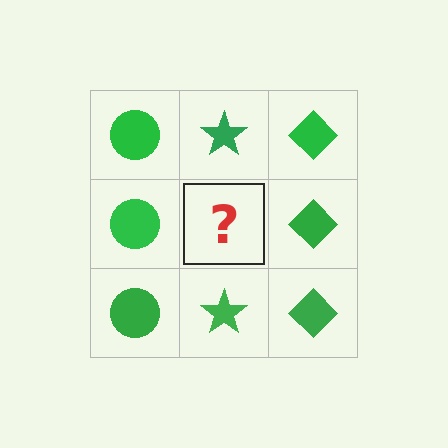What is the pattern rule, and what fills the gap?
The rule is that each column has a consistent shape. The gap should be filled with a green star.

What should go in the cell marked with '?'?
The missing cell should contain a green star.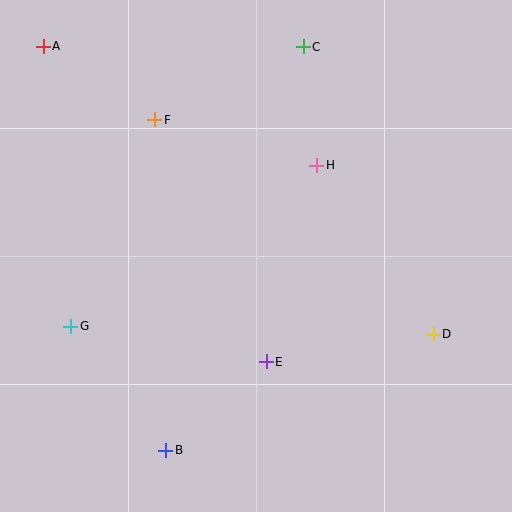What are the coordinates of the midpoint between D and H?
The midpoint between D and H is at (375, 250).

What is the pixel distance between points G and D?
The distance between G and D is 362 pixels.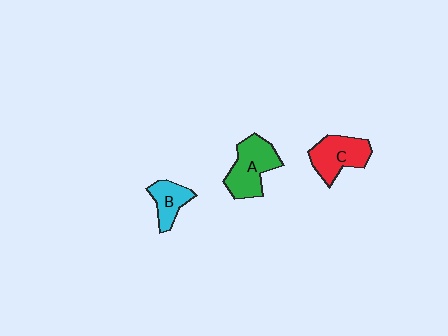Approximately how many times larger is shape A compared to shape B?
Approximately 1.7 times.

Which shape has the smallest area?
Shape B (cyan).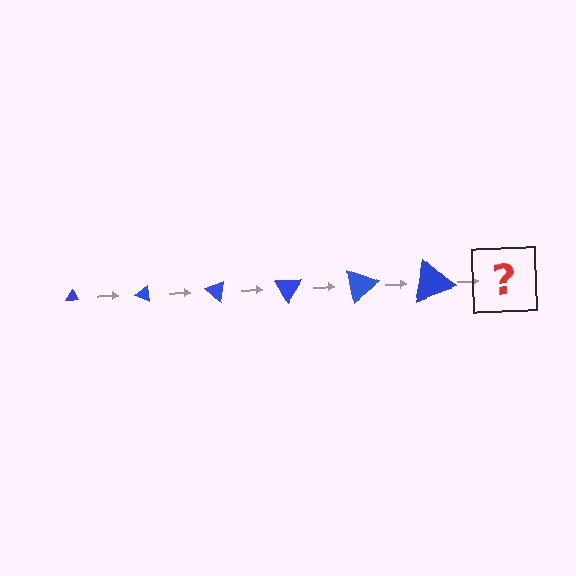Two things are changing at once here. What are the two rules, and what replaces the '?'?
The two rules are that the triangle grows larger each step and it rotates 20 degrees each step. The '?' should be a triangle, larger than the previous one and rotated 120 degrees from the start.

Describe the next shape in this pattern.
It should be a triangle, larger than the previous one and rotated 120 degrees from the start.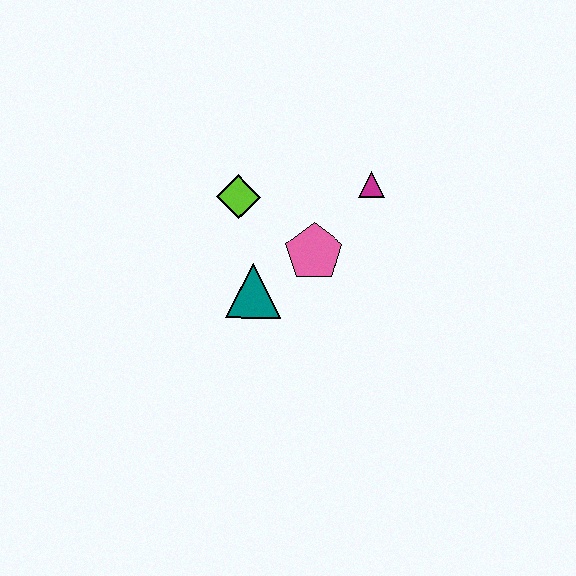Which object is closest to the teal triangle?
The pink pentagon is closest to the teal triangle.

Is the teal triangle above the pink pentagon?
No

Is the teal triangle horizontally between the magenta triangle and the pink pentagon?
No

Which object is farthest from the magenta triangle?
The teal triangle is farthest from the magenta triangle.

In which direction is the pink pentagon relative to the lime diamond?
The pink pentagon is to the right of the lime diamond.